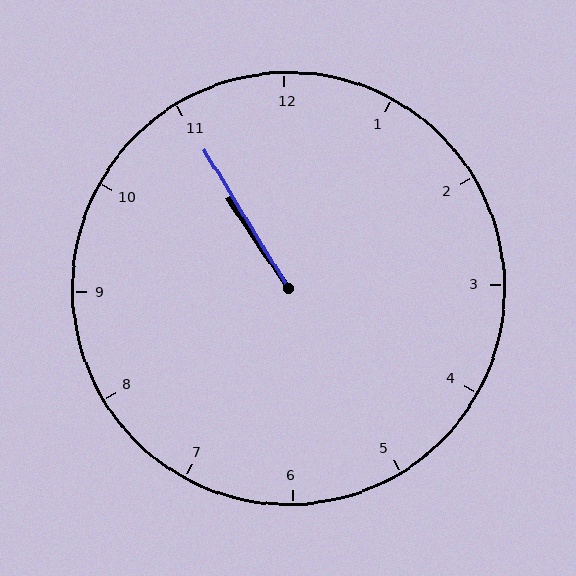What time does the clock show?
10:55.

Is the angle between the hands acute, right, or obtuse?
It is acute.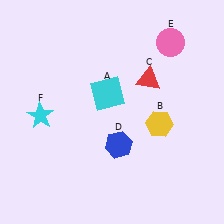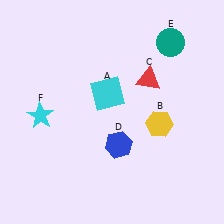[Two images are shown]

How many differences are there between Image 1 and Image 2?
There is 1 difference between the two images.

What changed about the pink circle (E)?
In Image 1, E is pink. In Image 2, it changed to teal.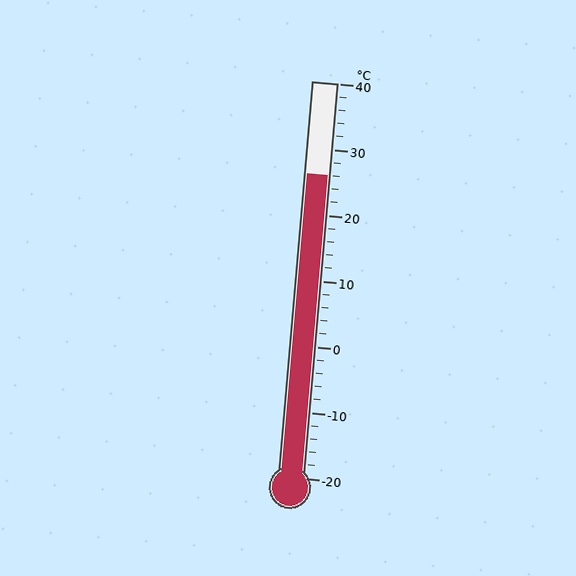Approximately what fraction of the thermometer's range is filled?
The thermometer is filled to approximately 75% of its range.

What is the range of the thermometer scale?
The thermometer scale ranges from -20°C to 40°C.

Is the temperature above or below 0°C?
The temperature is above 0°C.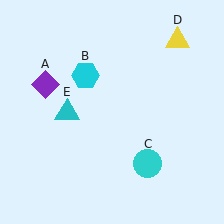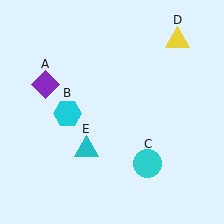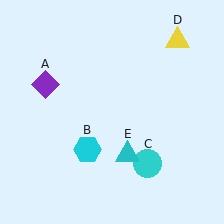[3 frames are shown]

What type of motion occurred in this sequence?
The cyan hexagon (object B), cyan triangle (object E) rotated counterclockwise around the center of the scene.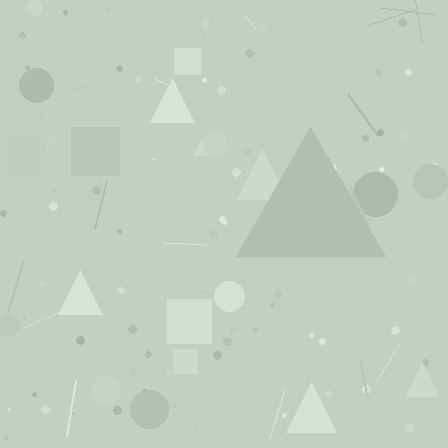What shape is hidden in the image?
A triangle is hidden in the image.